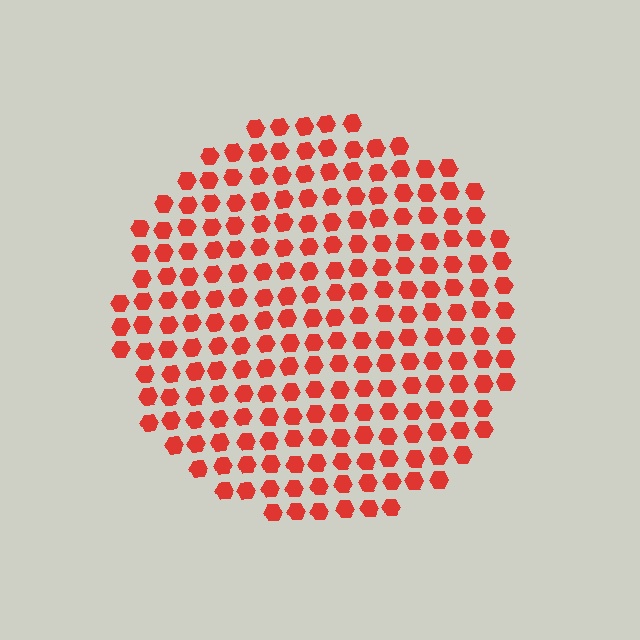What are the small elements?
The small elements are hexagons.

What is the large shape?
The large shape is a circle.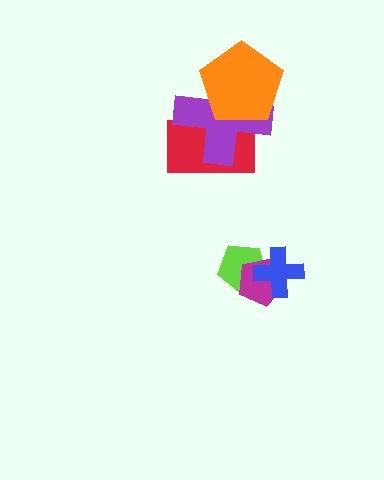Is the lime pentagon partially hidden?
Yes, it is partially covered by another shape.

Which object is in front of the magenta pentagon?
The blue cross is in front of the magenta pentagon.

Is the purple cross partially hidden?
Yes, it is partially covered by another shape.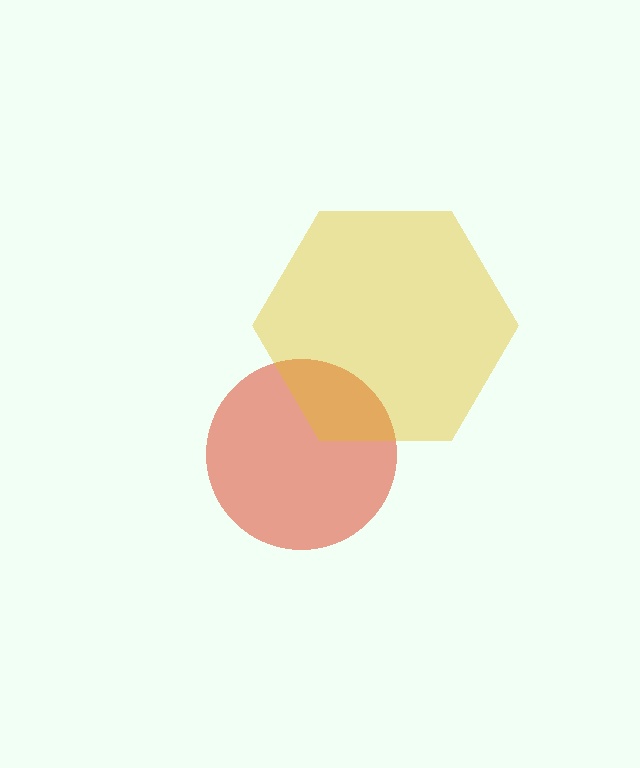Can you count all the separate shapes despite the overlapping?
Yes, there are 2 separate shapes.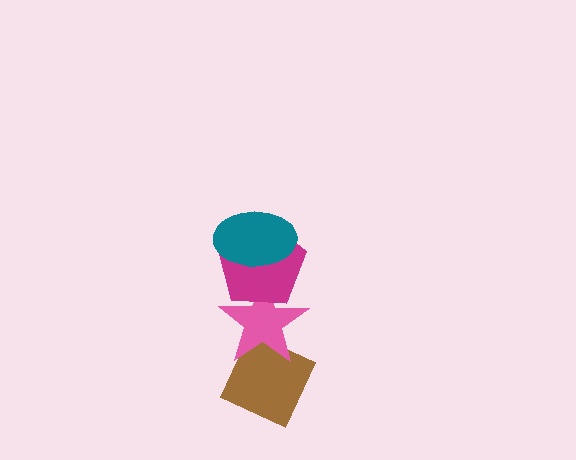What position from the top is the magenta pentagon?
The magenta pentagon is 2nd from the top.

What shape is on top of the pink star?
The magenta pentagon is on top of the pink star.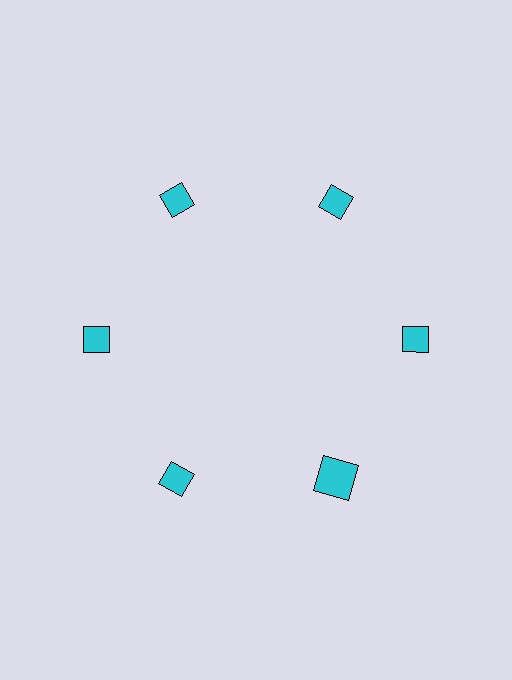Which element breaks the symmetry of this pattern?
The cyan square at roughly the 5 o'clock position breaks the symmetry. All other shapes are cyan diamonds.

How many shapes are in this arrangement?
There are 6 shapes arranged in a ring pattern.